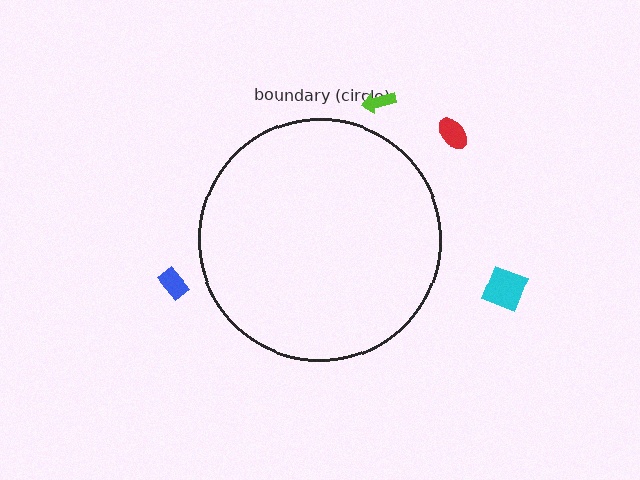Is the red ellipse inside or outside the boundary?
Outside.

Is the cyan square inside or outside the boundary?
Outside.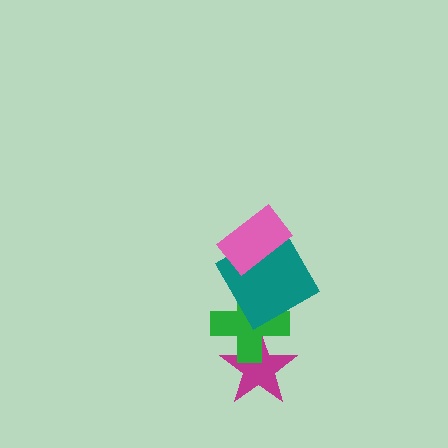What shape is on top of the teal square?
The pink rectangle is on top of the teal square.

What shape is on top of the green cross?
The teal square is on top of the green cross.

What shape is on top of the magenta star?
The green cross is on top of the magenta star.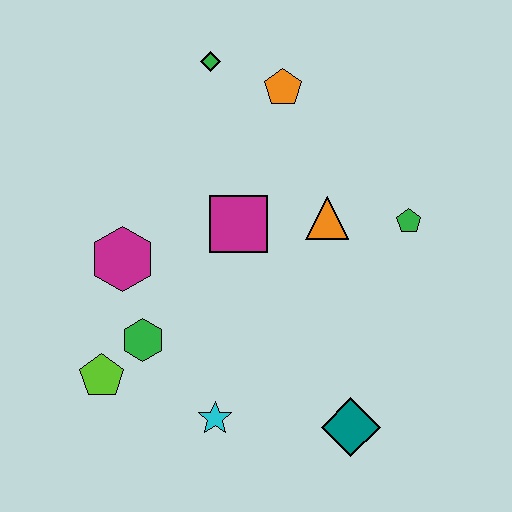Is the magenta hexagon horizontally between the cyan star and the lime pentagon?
Yes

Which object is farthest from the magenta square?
The teal diamond is farthest from the magenta square.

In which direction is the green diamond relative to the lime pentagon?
The green diamond is above the lime pentagon.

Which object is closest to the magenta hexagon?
The green hexagon is closest to the magenta hexagon.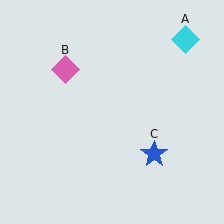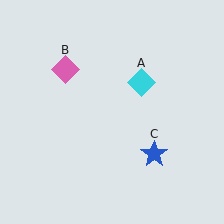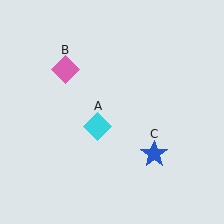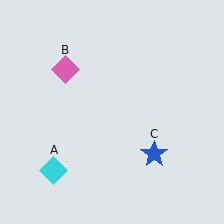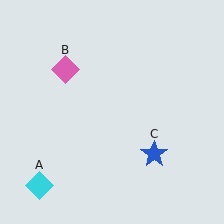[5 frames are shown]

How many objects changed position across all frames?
1 object changed position: cyan diamond (object A).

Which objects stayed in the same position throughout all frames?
Pink diamond (object B) and blue star (object C) remained stationary.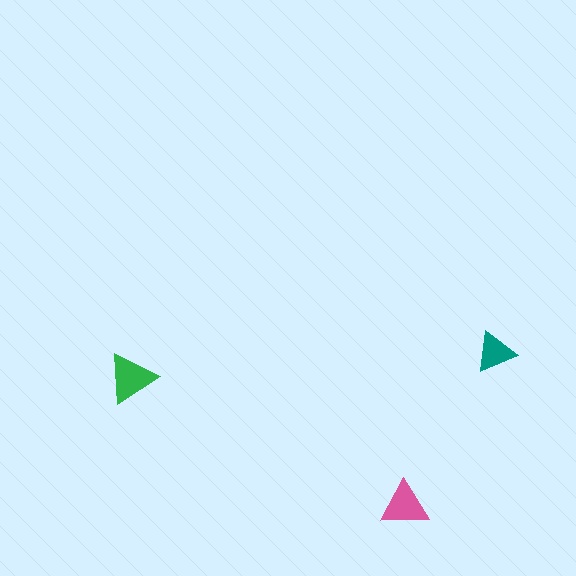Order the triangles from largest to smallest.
the green one, the pink one, the teal one.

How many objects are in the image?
There are 3 objects in the image.